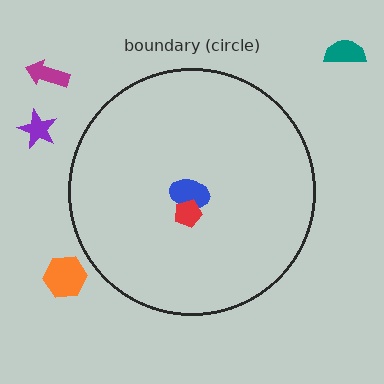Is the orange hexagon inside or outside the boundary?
Outside.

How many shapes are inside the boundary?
2 inside, 4 outside.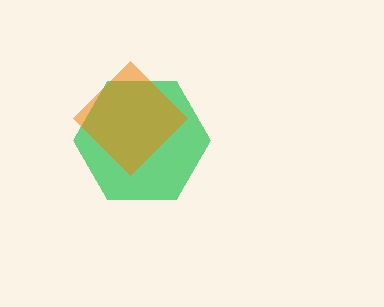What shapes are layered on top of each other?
The layered shapes are: a green hexagon, an orange diamond.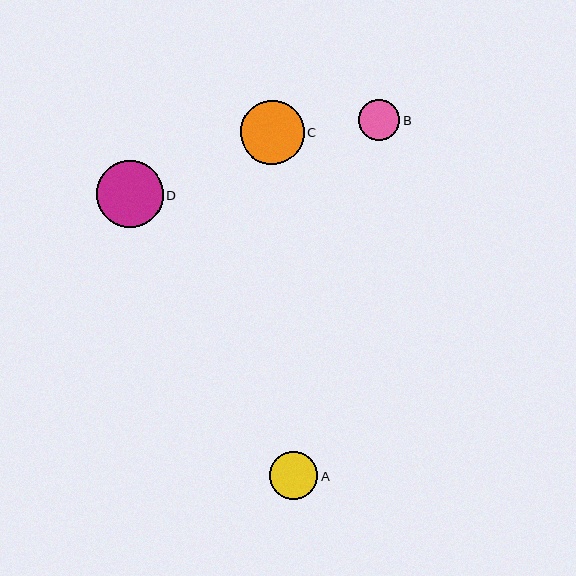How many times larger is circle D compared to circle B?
Circle D is approximately 1.6 times the size of circle B.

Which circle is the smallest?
Circle B is the smallest with a size of approximately 41 pixels.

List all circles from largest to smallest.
From largest to smallest: D, C, A, B.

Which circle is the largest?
Circle D is the largest with a size of approximately 67 pixels.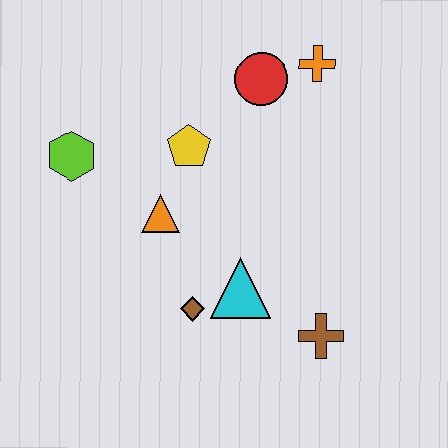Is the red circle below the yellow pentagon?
No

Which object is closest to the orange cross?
The red circle is closest to the orange cross.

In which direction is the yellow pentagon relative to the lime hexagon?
The yellow pentagon is to the right of the lime hexagon.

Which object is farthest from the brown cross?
The lime hexagon is farthest from the brown cross.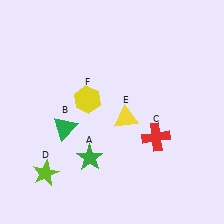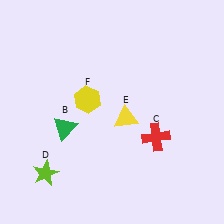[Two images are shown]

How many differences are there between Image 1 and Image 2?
There is 1 difference between the two images.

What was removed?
The green star (A) was removed in Image 2.